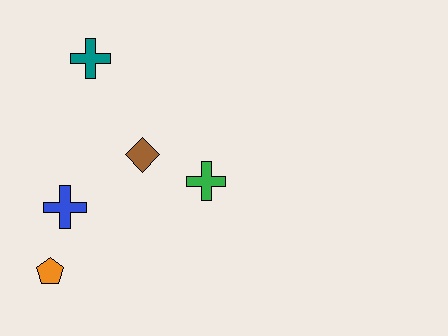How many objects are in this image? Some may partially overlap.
There are 5 objects.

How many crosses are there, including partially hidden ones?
There are 3 crosses.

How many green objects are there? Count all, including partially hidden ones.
There is 1 green object.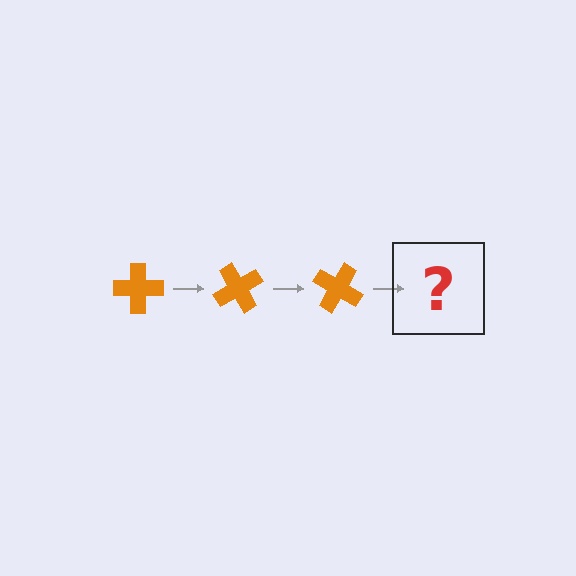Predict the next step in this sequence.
The next step is an orange cross rotated 180 degrees.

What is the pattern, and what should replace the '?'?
The pattern is that the cross rotates 60 degrees each step. The '?' should be an orange cross rotated 180 degrees.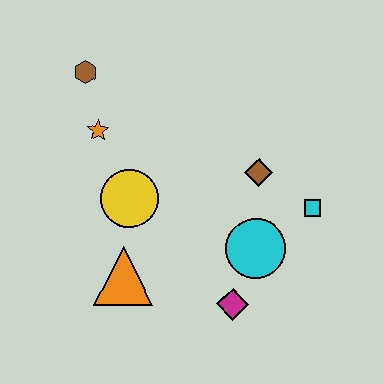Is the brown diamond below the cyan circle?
No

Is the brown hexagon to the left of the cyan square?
Yes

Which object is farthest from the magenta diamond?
The brown hexagon is farthest from the magenta diamond.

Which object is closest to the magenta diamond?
The cyan circle is closest to the magenta diamond.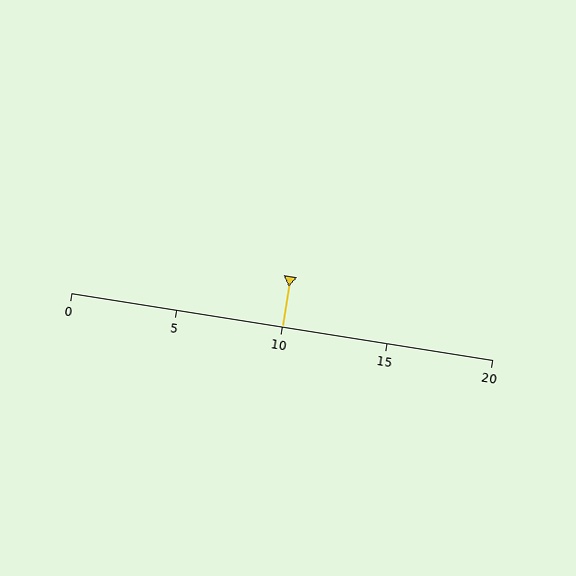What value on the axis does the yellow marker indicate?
The marker indicates approximately 10.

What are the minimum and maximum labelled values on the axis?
The axis runs from 0 to 20.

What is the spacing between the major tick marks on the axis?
The major ticks are spaced 5 apart.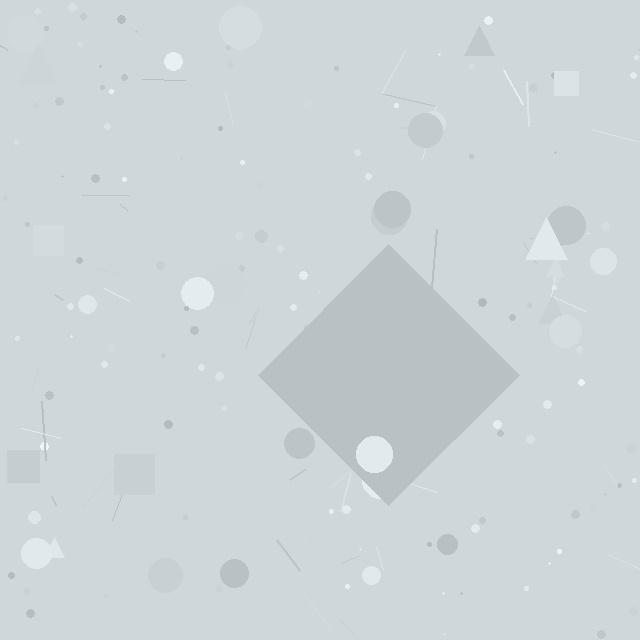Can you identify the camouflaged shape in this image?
The camouflaged shape is a diamond.